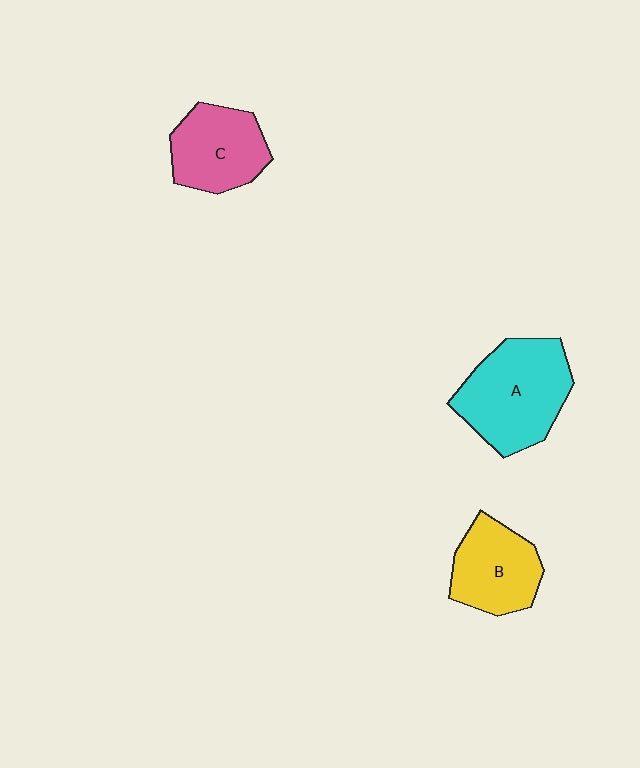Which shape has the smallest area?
Shape B (yellow).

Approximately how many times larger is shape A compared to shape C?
Approximately 1.4 times.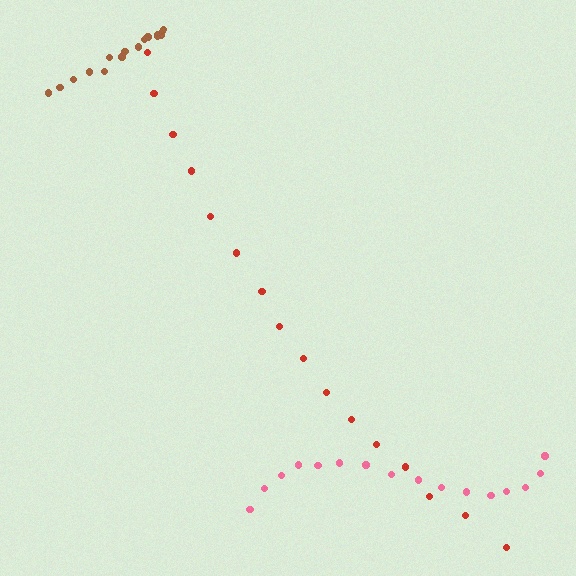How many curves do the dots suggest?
There are 3 distinct paths.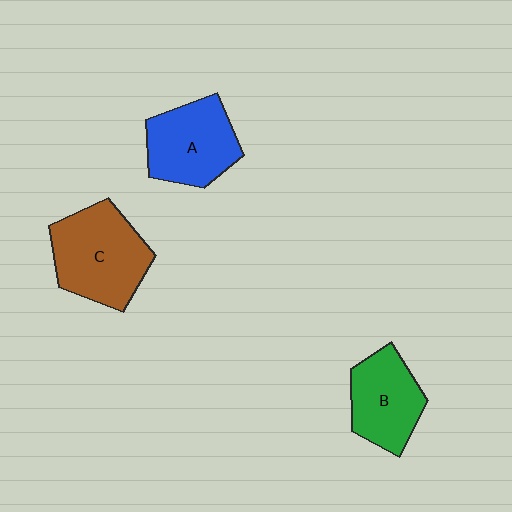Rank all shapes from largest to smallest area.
From largest to smallest: C (brown), A (blue), B (green).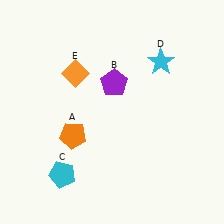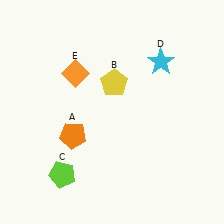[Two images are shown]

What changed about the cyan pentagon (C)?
In Image 1, C is cyan. In Image 2, it changed to lime.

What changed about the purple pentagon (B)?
In Image 1, B is purple. In Image 2, it changed to yellow.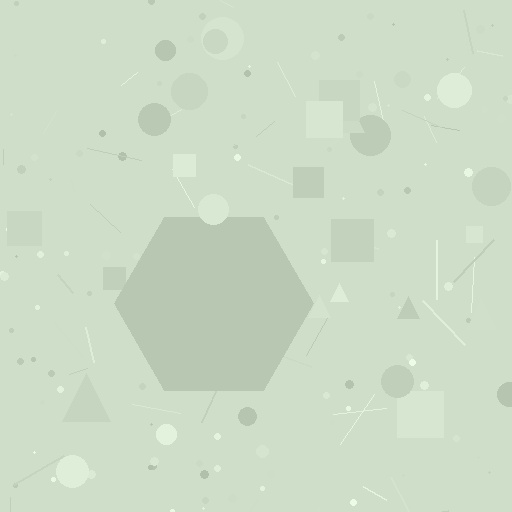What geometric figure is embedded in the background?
A hexagon is embedded in the background.